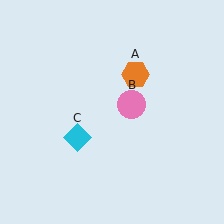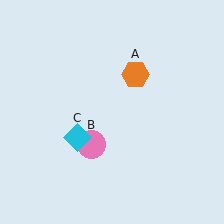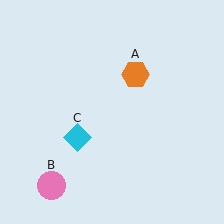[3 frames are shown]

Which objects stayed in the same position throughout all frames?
Orange hexagon (object A) and cyan diamond (object C) remained stationary.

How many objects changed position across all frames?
1 object changed position: pink circle (object B).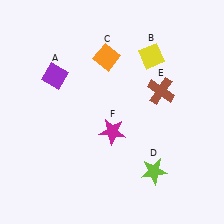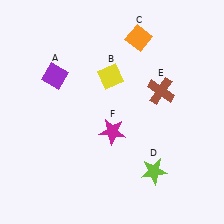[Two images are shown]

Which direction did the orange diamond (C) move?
The orange diamond (C) moved right.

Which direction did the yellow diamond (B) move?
The yellow diamond (B) moved left.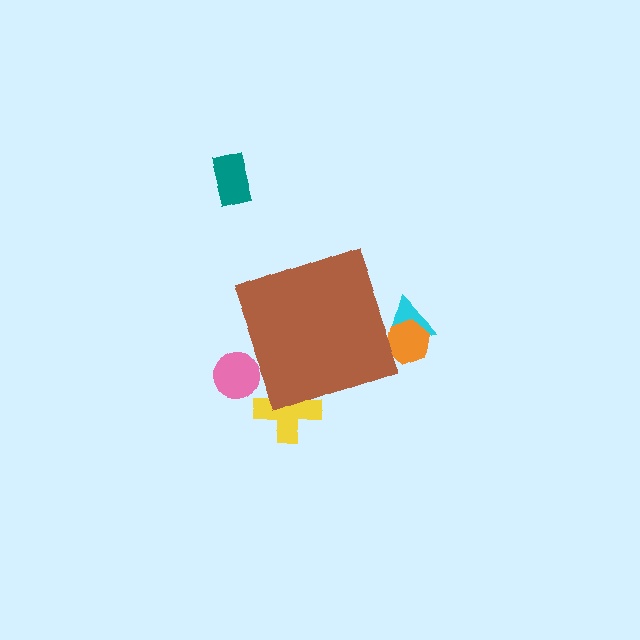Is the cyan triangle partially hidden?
Yes, the cyan triangle is partially hidden behind the brown diamond.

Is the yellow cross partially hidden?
Yes, the yellow cross is partially hidden behind the brown diamond.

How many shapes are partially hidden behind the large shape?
4 shapes are partially hidden.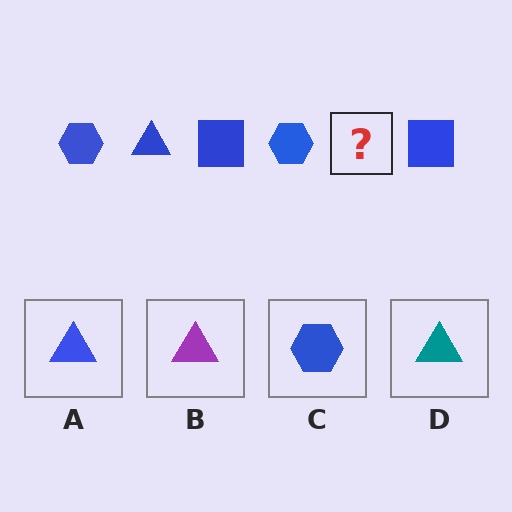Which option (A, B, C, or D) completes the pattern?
A.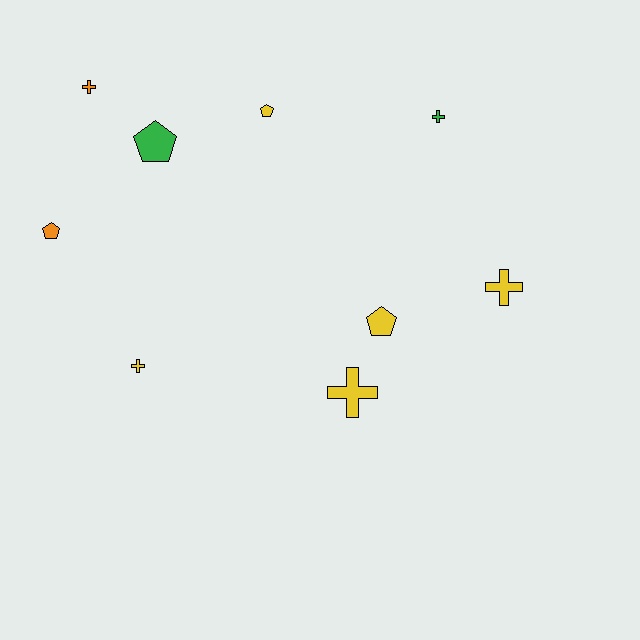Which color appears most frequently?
Yellow, with 5 objects.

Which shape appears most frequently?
Cross, with 5 objects.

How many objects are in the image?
There are 9 objects.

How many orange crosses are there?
There is 1 orange cross.